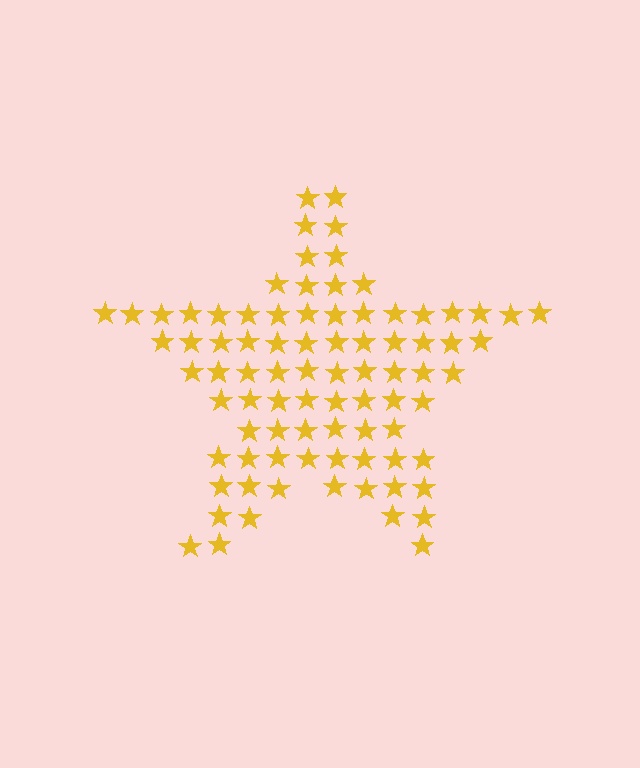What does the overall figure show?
The overall figure shows a star.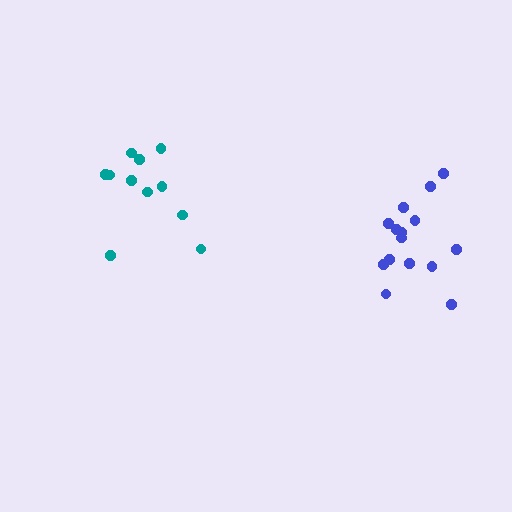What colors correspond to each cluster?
The clusters are colored: teal, blue.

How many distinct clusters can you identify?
There are 2 distinct clusters.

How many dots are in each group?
Group 1: 11 dots, Group 2: 15 dots (26 total).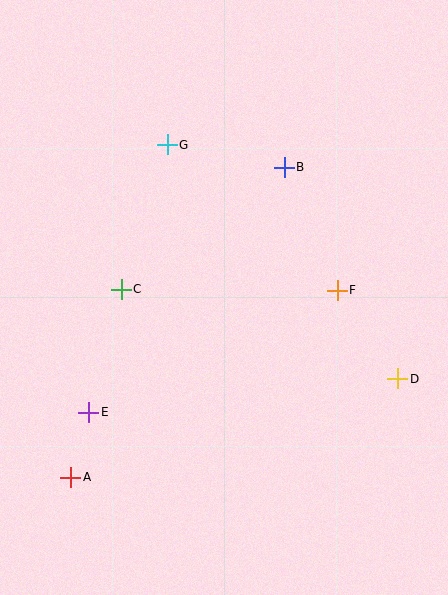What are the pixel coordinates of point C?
Point C is at (121, 289).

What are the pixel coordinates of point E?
Point E is at (89, 412).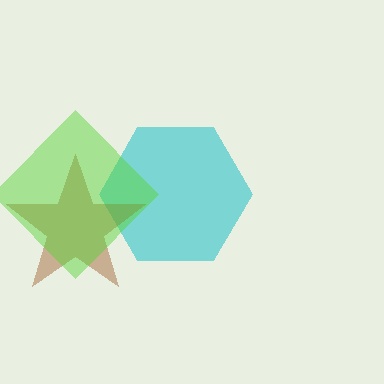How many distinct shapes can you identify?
There are 3 distinct shapes: a cyan hexagon, a brown star, a lime diamond.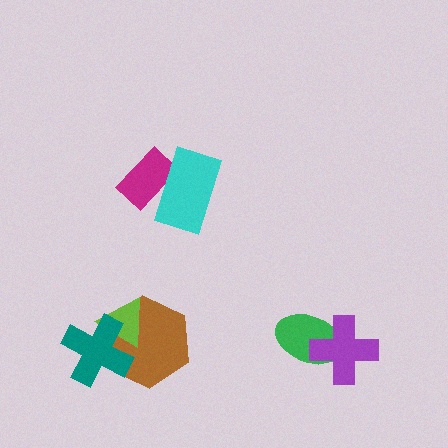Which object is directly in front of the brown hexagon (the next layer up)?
The lime triangle is directly in front of the brown hexagon.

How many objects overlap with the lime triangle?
2 objects overlap with the lime triangle.